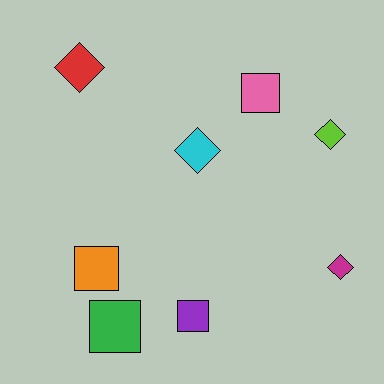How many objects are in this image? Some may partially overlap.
There are 8 objects.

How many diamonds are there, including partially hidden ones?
There are 4 diamonds.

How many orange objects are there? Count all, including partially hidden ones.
There is 1 orange object.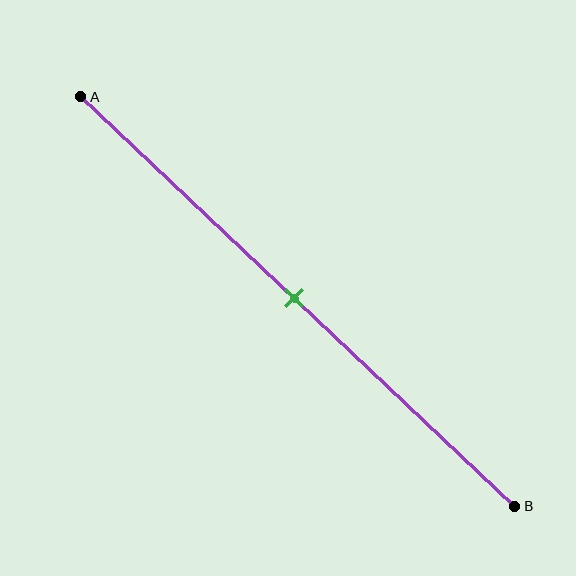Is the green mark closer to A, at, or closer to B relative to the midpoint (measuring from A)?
The green mark is approximately at the midpoint of segment AB.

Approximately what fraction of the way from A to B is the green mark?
The green mark is approximately 50% of the way from A to B.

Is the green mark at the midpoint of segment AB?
Yes, the mark is approximately at the midpoint.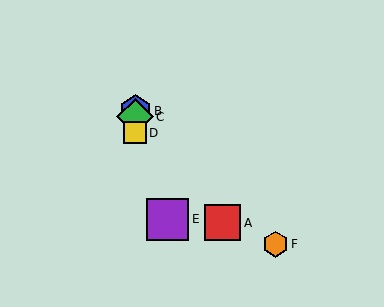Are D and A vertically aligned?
No, D is at x≈135 and A is at x≈223.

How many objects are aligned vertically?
3 objects (B, C, D) are aligned vertically.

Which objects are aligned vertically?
Objects B, C, D are aligned vertically.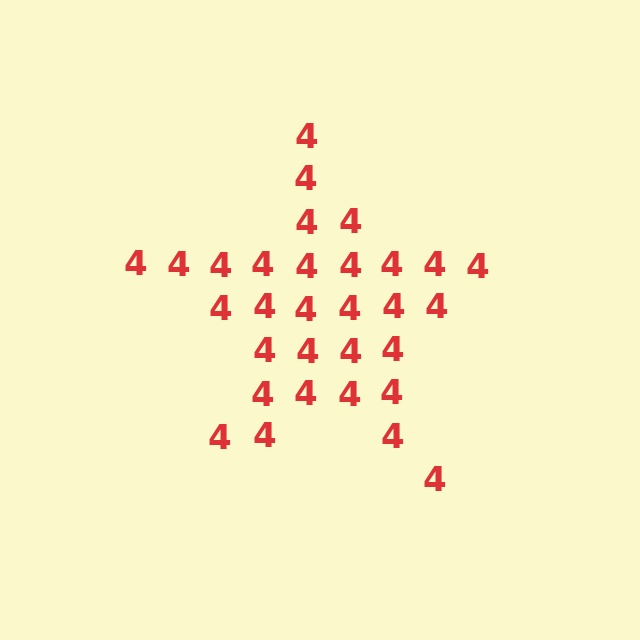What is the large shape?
The large shape is a star.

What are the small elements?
The small elements are digit 4's.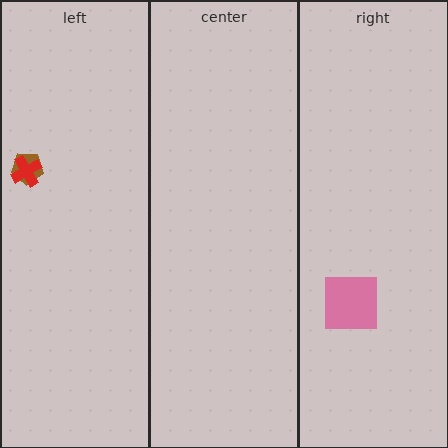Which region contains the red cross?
The left region.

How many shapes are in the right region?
1.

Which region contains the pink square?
The right region.